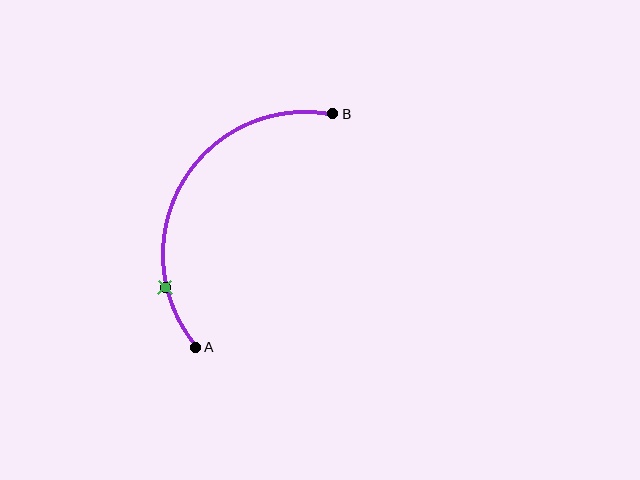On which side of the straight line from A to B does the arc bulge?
The arc bulges to the left of the straight line connecting A and B.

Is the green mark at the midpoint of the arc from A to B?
No. The green mark lies on the arc but is closer to endpoint A. The arc midpoint would be at the point on the curve equidistant along the arc from both A and B.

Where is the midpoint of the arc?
The arc midpoint is the point on the curve farthest from the straight line joining A and B. It sits to the left of that line.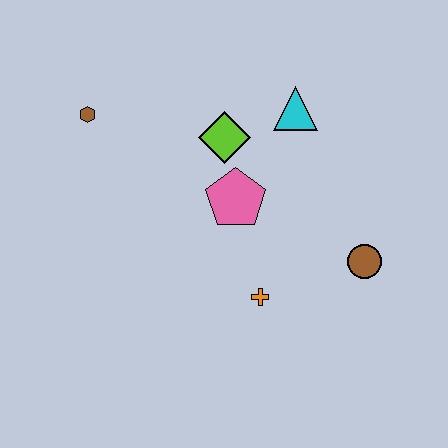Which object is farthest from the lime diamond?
The brown circle is farthest from the lime diamond.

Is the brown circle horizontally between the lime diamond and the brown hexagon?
No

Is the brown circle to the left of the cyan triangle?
No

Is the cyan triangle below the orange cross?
No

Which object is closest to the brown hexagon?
The lime diamond is closest to the brown hexagon.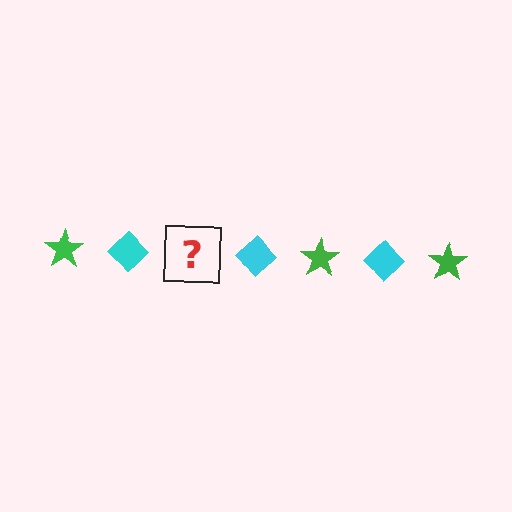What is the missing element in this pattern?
The missing element is a green star.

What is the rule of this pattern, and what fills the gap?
The rule is that the pattern alternates between green star and cyan diamond. The gap should be filled with a green star.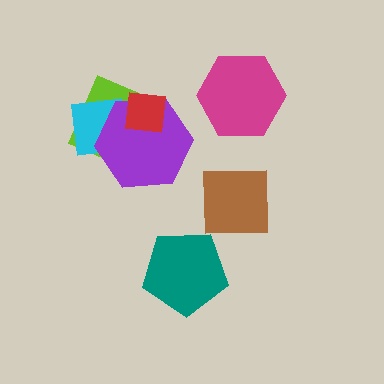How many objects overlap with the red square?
2 objects overlap with the red square.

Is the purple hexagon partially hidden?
Yes, it is partially covered by another shape.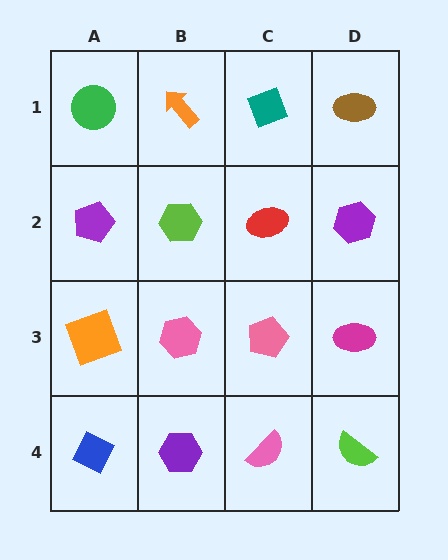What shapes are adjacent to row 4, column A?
An orange square (row 3, column A), a purple hexagon (row 4, column B).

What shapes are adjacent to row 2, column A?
A green circle (row 1, column A), an orange square (row 3, column A), a lime hexagon (row 2, column B).